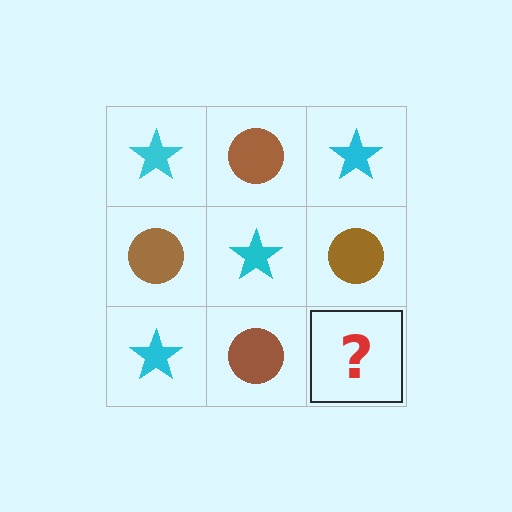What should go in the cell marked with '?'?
The missing cell should contain a cyan star.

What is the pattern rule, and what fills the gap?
The rule is that it alternates cyan star and brown circle in a checkerboard pattern. The gap should be filled with a cyan star.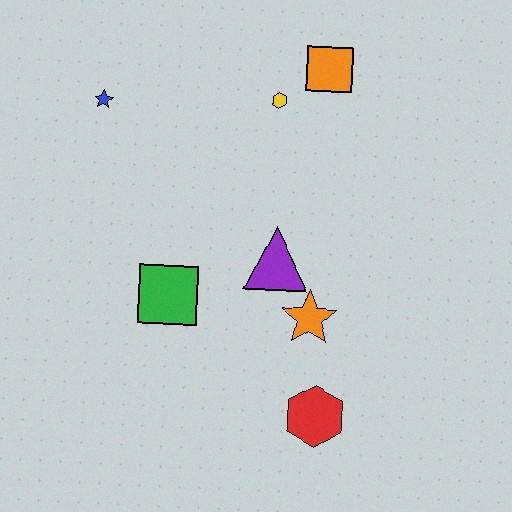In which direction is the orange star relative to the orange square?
The orange star is below the orange square.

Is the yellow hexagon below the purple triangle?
No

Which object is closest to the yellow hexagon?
The orange square is closest to the yellow hexagon.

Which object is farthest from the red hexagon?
The blue star is farthest from the red hexagon.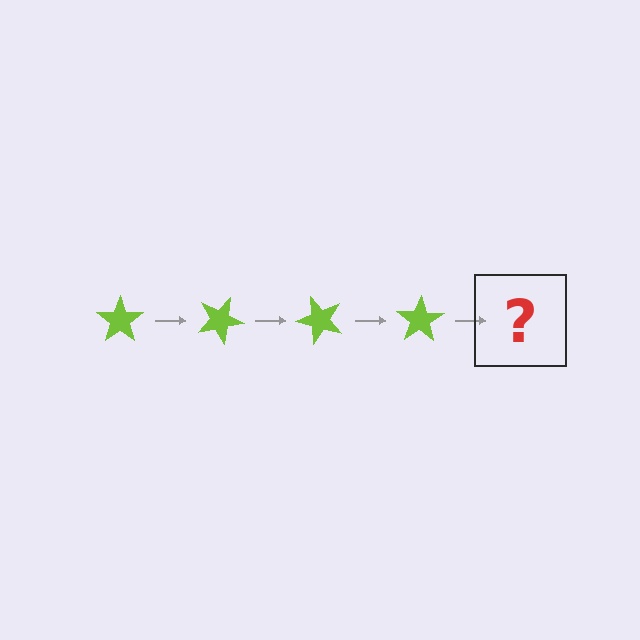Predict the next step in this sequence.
The next step is a lime star rotated 100 degrees.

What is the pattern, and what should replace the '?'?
The pattern is that the star rotates 25 degrees each step. The '?' should be a lime star rotated 100 degrees.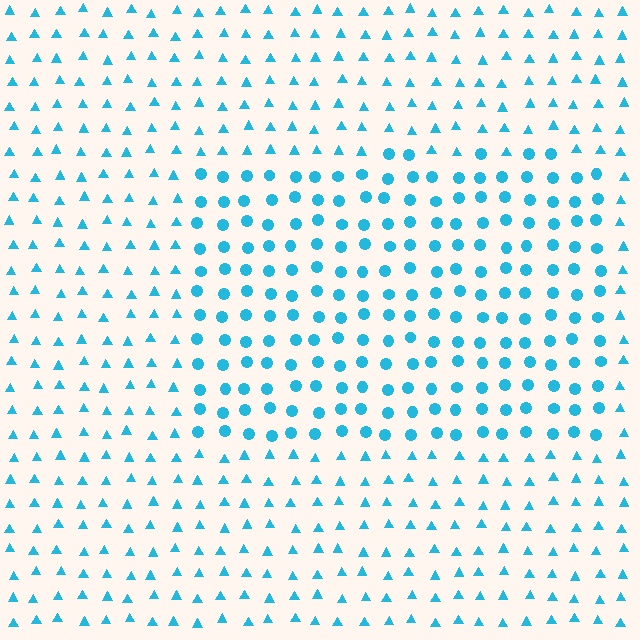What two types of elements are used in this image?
The image uses circles inside the rectangle region and triangles outside it.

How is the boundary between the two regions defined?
The boundary is defined by a change in element shape: circles inside vs. triangles outside. All elements share the same color and spacing.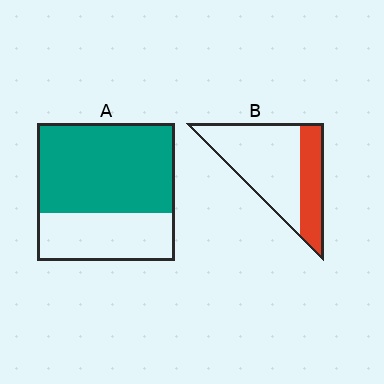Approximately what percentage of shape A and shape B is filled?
A is approximately 65% and B is approximately 30%.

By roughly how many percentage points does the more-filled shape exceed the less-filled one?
By roughly 35 percentage points (A over B).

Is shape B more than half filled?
No.